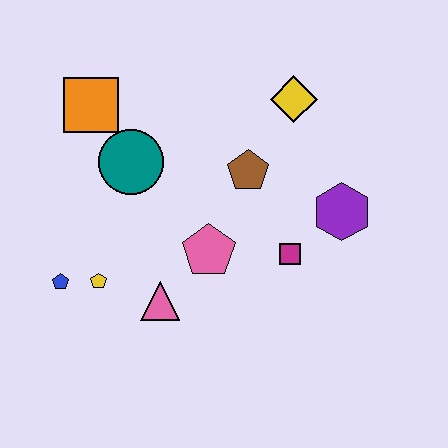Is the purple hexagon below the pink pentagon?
No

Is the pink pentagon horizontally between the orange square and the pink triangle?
No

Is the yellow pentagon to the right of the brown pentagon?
No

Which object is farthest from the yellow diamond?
The blue pentagon is farthest from the yellow diamond.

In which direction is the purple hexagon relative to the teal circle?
The purple hexagon is to the right of the teal circle.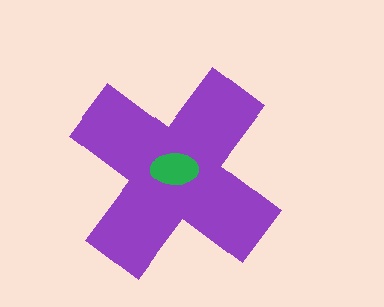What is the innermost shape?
The green ellipse.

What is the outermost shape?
The purple cross.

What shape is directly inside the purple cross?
The green ellipse.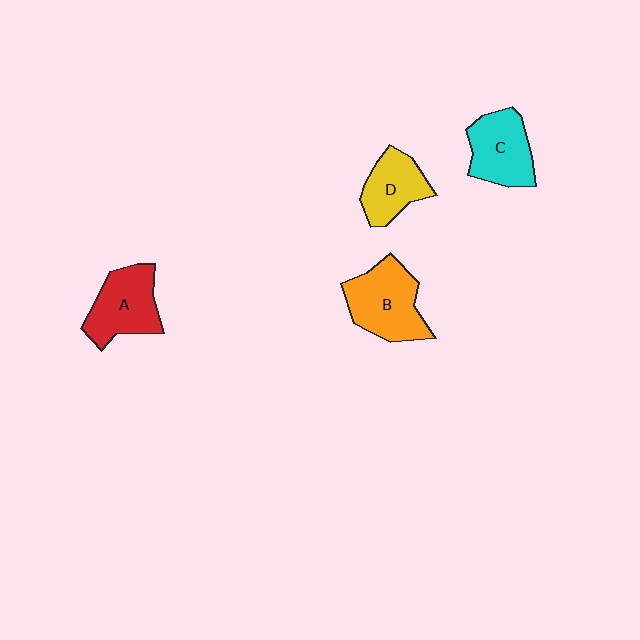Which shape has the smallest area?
Shape D (yellow).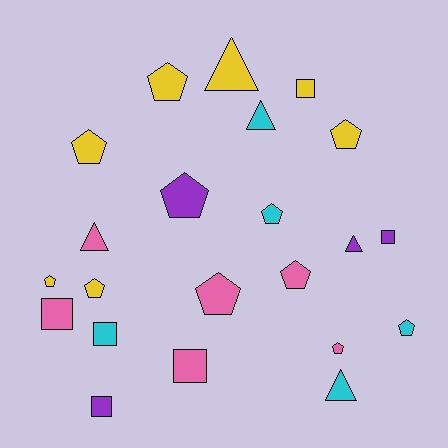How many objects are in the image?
There are 22 objects.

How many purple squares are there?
There are 2 purple squares.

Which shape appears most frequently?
Pentagon, with 11 objects.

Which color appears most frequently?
Yellow, with 7 objects.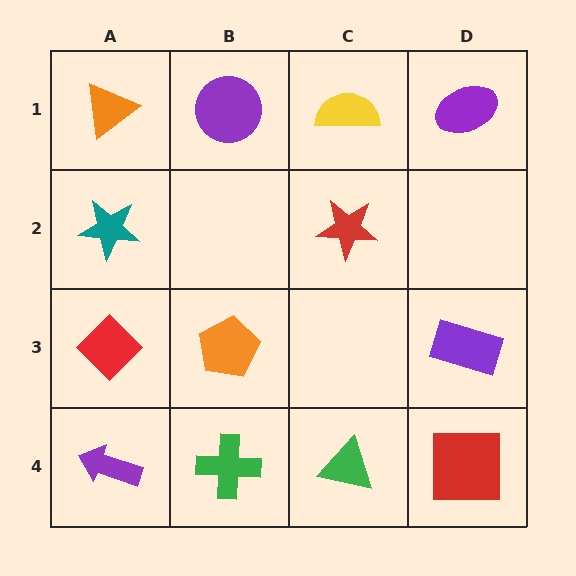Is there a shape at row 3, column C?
No, that cell is empty.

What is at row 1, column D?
A purple ellipse.